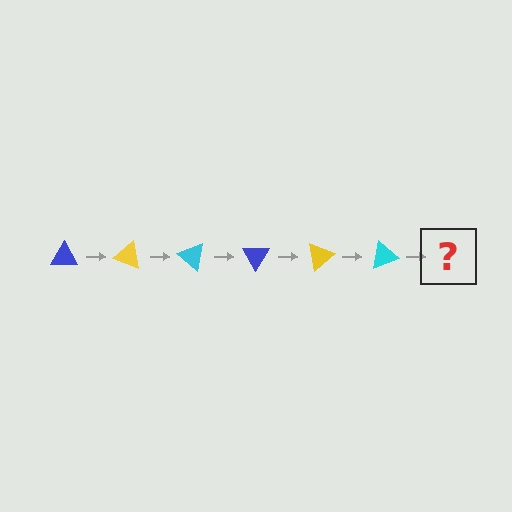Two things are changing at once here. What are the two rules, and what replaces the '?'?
The two rules are that it rotates 20 degrees each step and the color cycles through blue, yellow, and cyan. The '?' should be a blue triangle, rotated 120 degrees from the start.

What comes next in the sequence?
The next element should be a blue triangle, rotated 120 degrees from the start.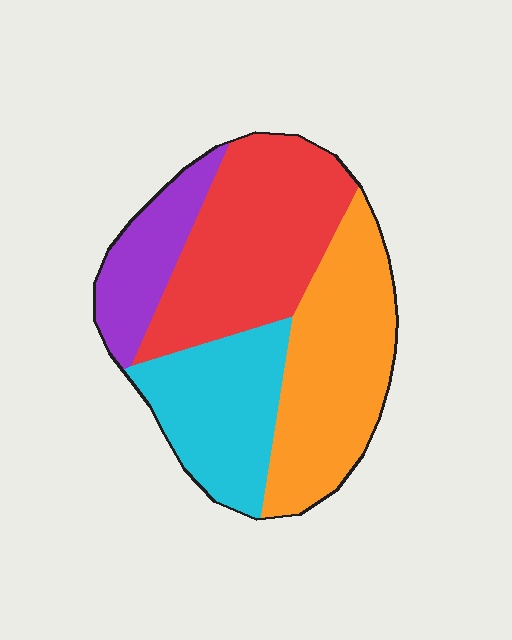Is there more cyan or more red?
Red.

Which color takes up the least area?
Purple, at roughly 15%.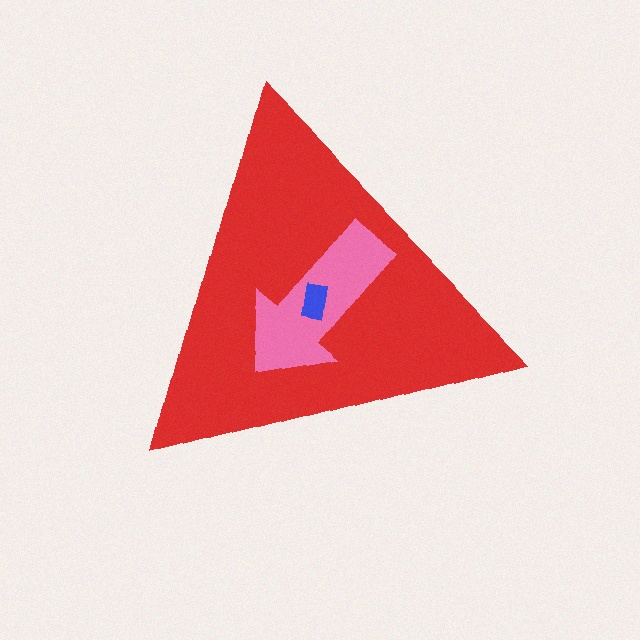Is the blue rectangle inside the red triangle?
Yes.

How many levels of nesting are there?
3.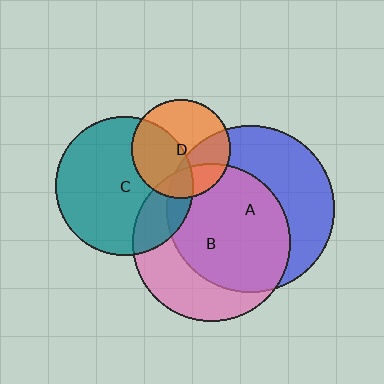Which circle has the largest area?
Circle A (blue).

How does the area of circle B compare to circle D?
Approximately 2.6 times.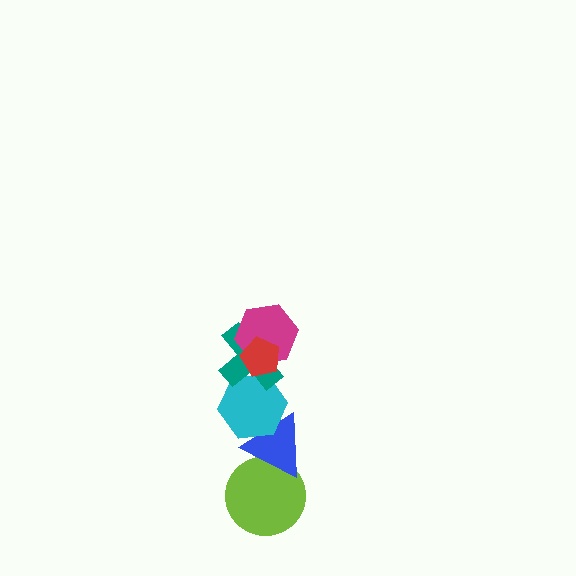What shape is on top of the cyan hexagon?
The teal cross is on top of the cyan hexagon.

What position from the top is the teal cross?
The teal cross is 3rd from the top.